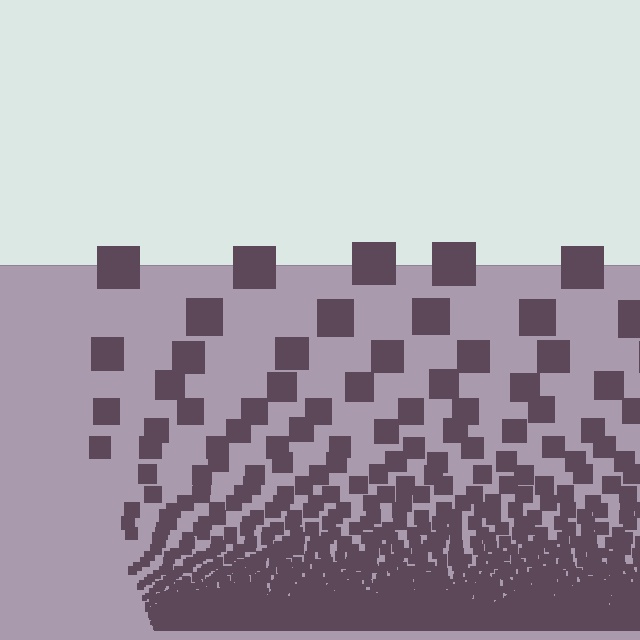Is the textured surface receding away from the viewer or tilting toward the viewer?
The surface appears to tilt toward the viewer. Texture elements get larger and sparser toward the top.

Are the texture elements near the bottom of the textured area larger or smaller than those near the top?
Smaller. The gradient is inverted — elements near the bottom are smaller and denser.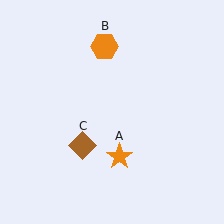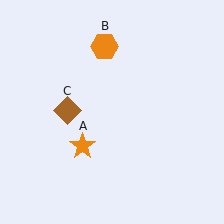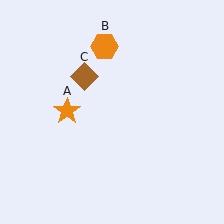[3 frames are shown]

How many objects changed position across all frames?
2 objects changed position: orange star (object A), brown diamond (object C).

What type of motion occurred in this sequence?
The orange star (object A), brown diamond (object C) rotated clockwise around the center of the scene.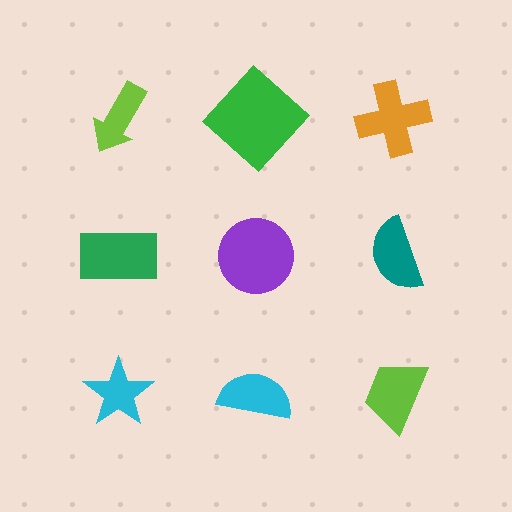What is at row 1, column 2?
A green diamond.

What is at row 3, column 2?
A cyan semicircle.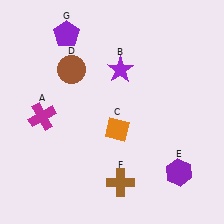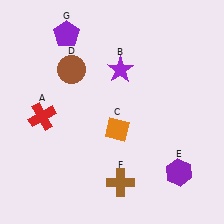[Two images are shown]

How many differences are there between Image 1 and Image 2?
There is 1 difference between the two images.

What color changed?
The cross (A) changed from magenta in Image 1 to red in Image 2.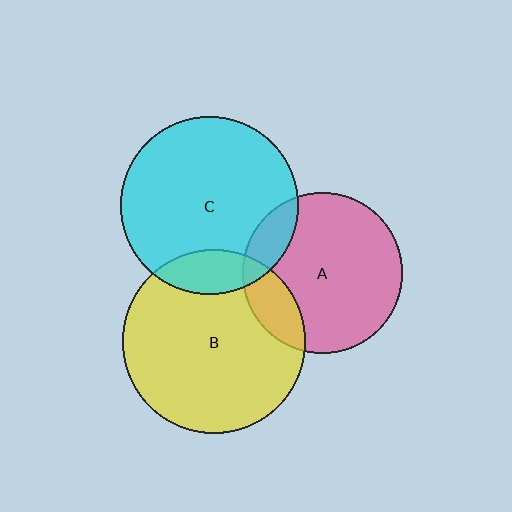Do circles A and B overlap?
Yes.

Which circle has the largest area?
Circle B (yellow).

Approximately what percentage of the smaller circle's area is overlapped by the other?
Approximately 15%.